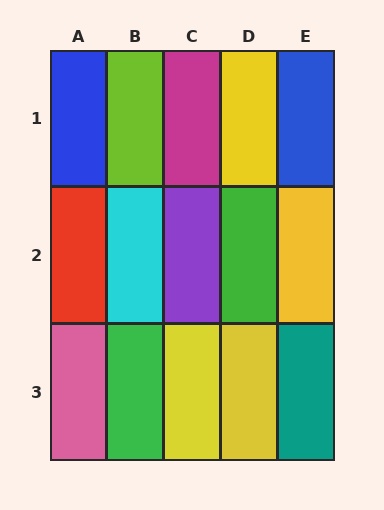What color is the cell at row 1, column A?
Blue.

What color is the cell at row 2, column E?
Yellow.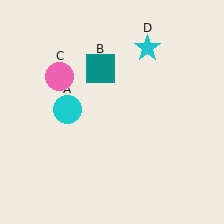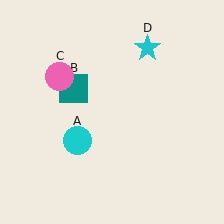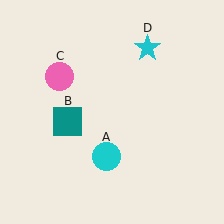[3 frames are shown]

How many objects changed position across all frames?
2 objects changed position: cyan circle (object A), teal square (object B).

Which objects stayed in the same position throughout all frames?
Pink circle (object C) and cyan star (object D) remained stationary.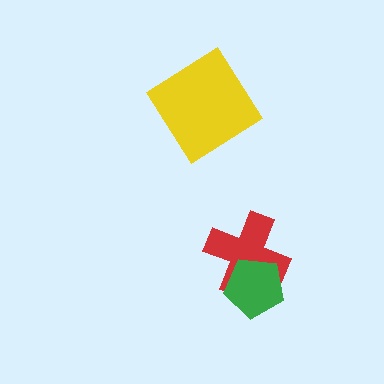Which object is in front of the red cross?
The green pentagon is in front of the red cross.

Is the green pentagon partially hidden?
No, no other shape covers it.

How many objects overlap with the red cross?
1 object overlaps with the red cross.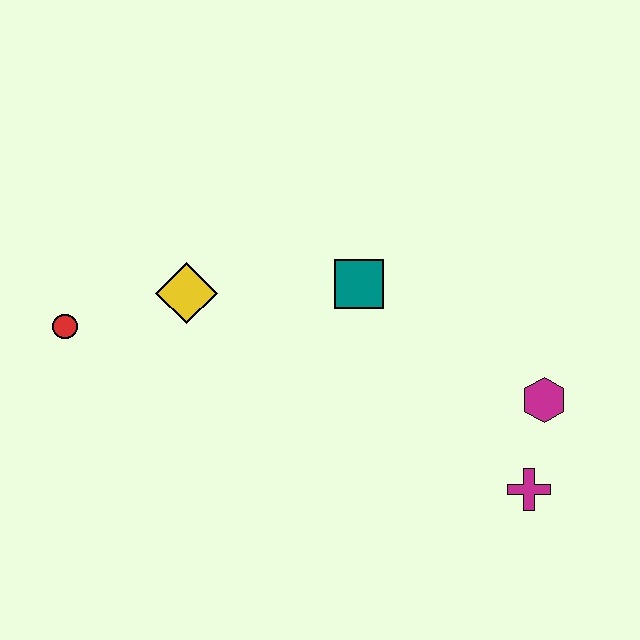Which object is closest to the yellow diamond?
The red circle is closest to the yellow diamond.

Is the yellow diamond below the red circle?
No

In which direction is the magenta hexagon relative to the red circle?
The magenta hexagon is to the right of the red circle.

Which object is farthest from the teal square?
The red circle is farthest from the teal square.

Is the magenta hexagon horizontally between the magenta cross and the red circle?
No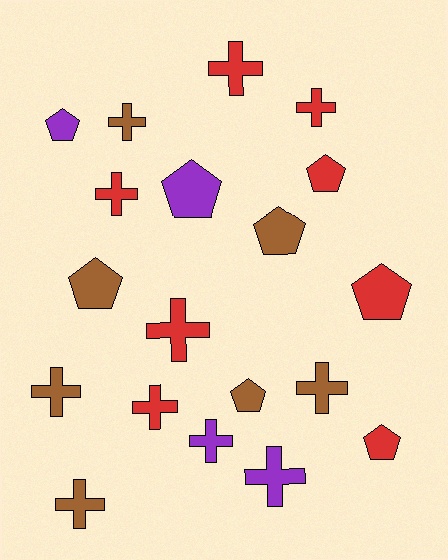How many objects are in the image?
There are 19 objects.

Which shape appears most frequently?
Cross, with 11 objects.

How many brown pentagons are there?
There are 3 brown pentagons.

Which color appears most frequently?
Red, with 8 objects.